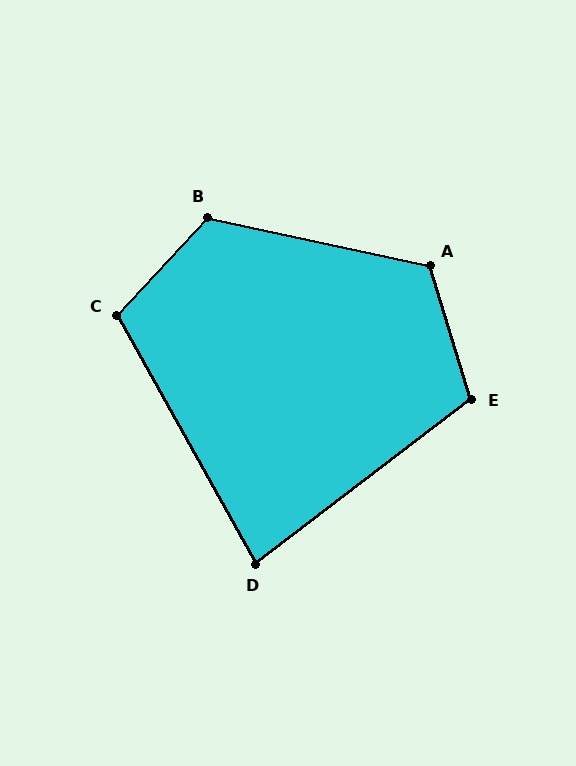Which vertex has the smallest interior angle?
D, at approximately 82 degrees.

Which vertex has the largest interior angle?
B, at approximately 121 degrees.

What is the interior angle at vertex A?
Approximately 120 degrees (obtuse).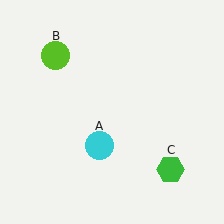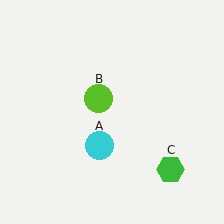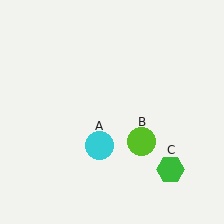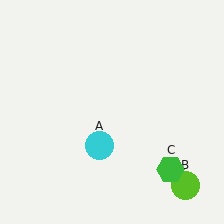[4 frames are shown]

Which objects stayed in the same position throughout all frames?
Cyan circle (object A) and green hexagon (object C) remained stationary.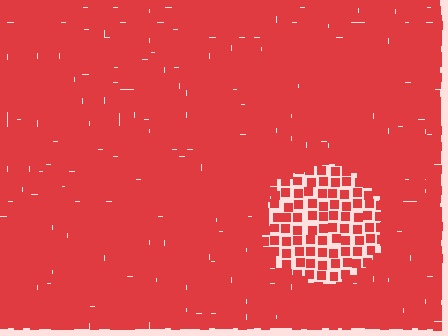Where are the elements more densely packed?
The elements are more densely packed outside the circle boundary.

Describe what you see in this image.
The image contains small red elements arranged at two different densities. A circle-shaped region is visible where the elements are less densely packed than the surrounding area.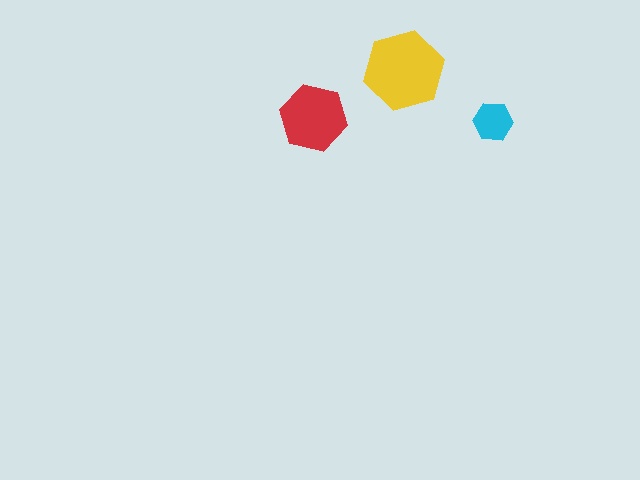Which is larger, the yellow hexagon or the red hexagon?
The yellow one.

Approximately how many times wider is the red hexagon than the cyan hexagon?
About 1.5 times wider.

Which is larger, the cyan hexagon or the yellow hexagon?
The yellow one.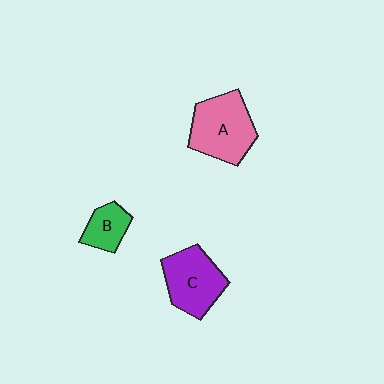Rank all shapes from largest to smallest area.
From largest to smallest: A (pink), C (purple), B (green).